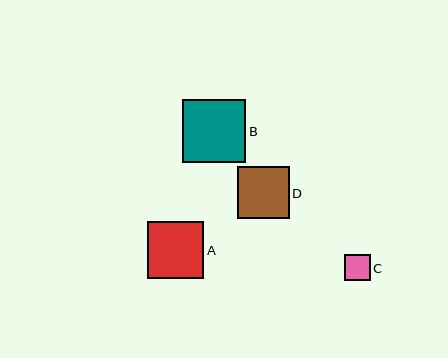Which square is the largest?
Square B is the largest with a size of approximately 63 pixels.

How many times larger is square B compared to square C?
Square B is approximately 2.4 times the size of square C.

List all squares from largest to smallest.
From largest to smallest: B, A, D, C.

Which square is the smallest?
Square C is the smallest with a size of approximately 26 pixels.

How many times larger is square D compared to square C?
Square D is approximately 2.0 times the size of square C.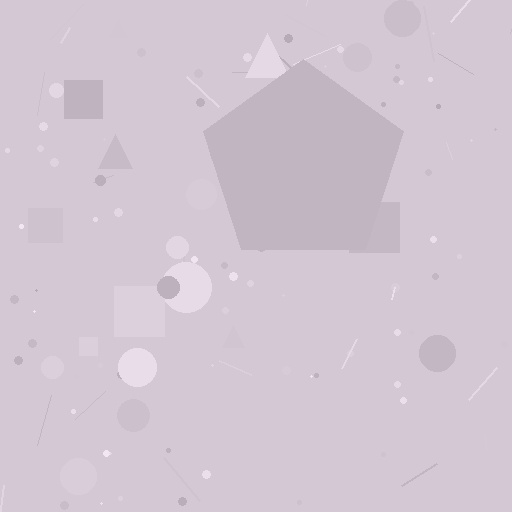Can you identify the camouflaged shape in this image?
The camouflaged shape is a pentagon.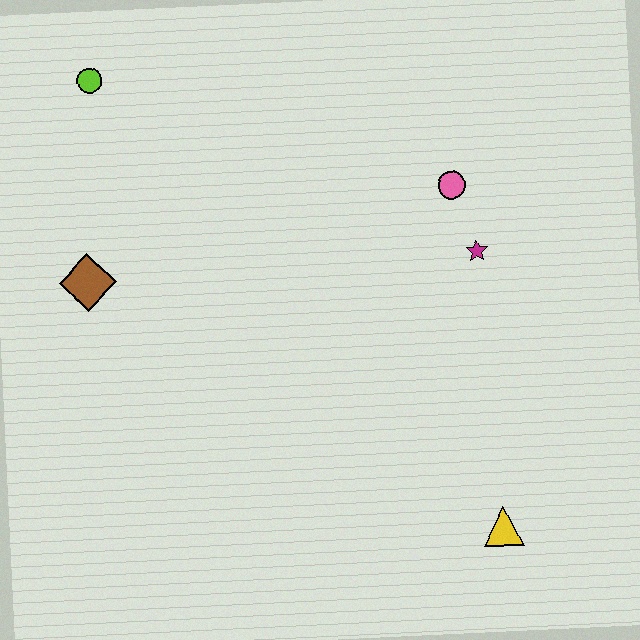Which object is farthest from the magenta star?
The lime circle is farthest from the magenta star.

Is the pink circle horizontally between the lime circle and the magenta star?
Yes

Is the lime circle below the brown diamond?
No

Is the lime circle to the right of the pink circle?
No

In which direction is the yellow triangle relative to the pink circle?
The yellow triangle is below the pink circle.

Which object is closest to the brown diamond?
The lime circle is closest to the brown diamond.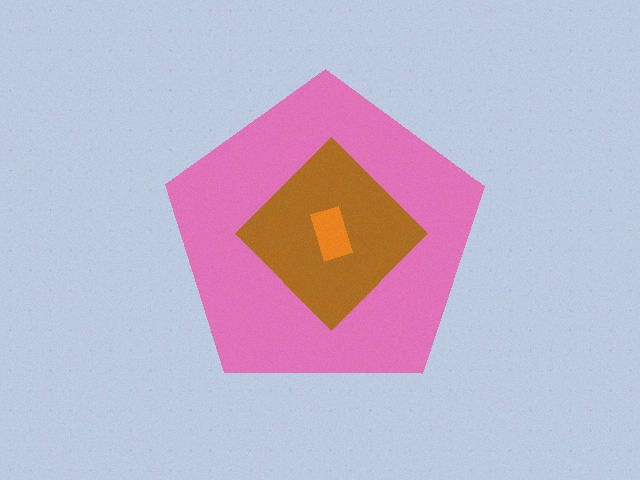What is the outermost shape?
The pink pentagon.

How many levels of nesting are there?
3.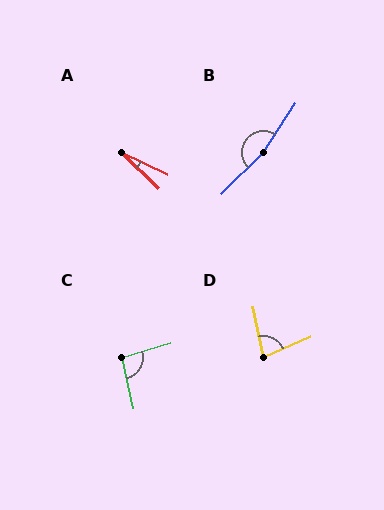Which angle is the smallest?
A, at approximately 19 degrees.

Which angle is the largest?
B, at approximately 168 degrees.